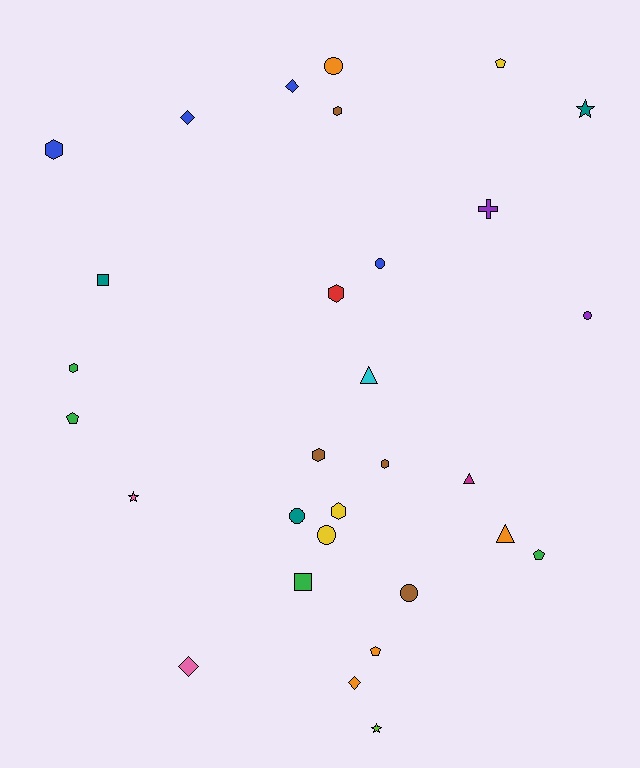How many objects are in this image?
There are 30 objects.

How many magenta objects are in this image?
There is 1 magenta object.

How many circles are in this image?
There are 6 circles.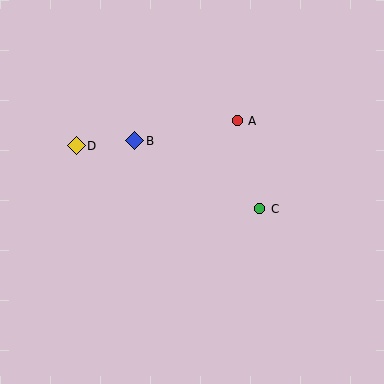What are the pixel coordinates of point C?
Point C is at (260, 209).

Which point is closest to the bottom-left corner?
Point D is closest to the bottom-left corner.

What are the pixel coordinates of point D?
Point D is at (76, 146).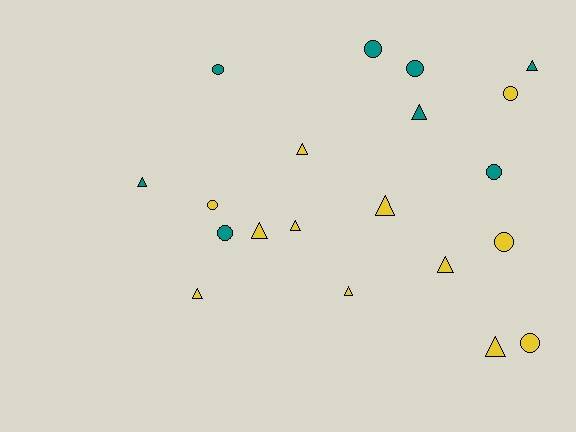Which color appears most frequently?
Yellow, with 12 objects.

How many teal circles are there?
There are 5 teal circles.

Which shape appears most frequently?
Triangle, with 11 objects.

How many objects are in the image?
There are 20 objects.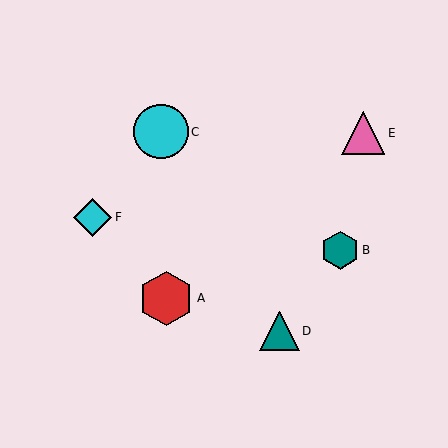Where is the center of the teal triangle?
The center of the teal triangle is at (279, 331).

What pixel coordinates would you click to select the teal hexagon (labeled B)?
Click at (340, 250) to select the teal hexagon B.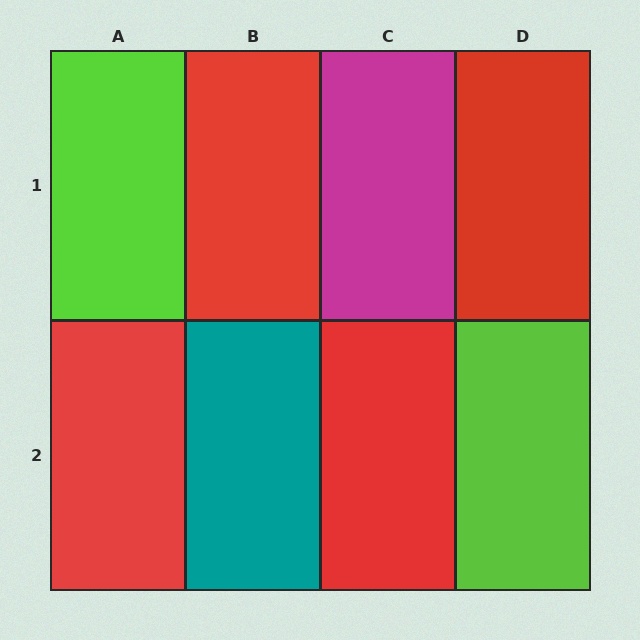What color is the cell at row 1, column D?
Red.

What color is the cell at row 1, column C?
Magenta.